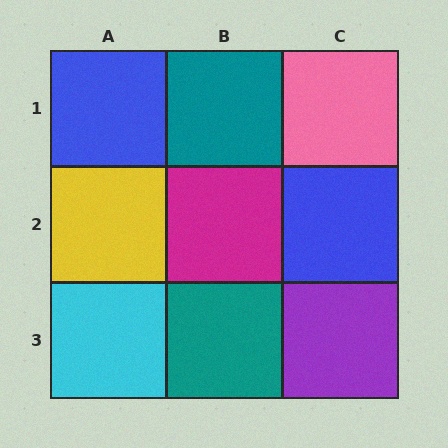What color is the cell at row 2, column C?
Blue.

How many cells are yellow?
1 cell is yellow.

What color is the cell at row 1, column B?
Teal.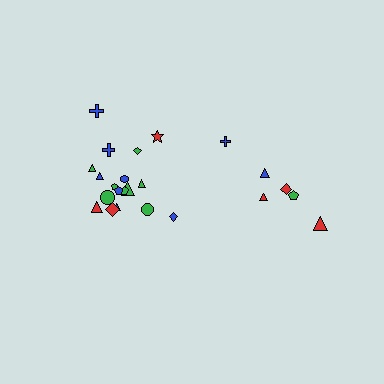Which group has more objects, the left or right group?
The left group.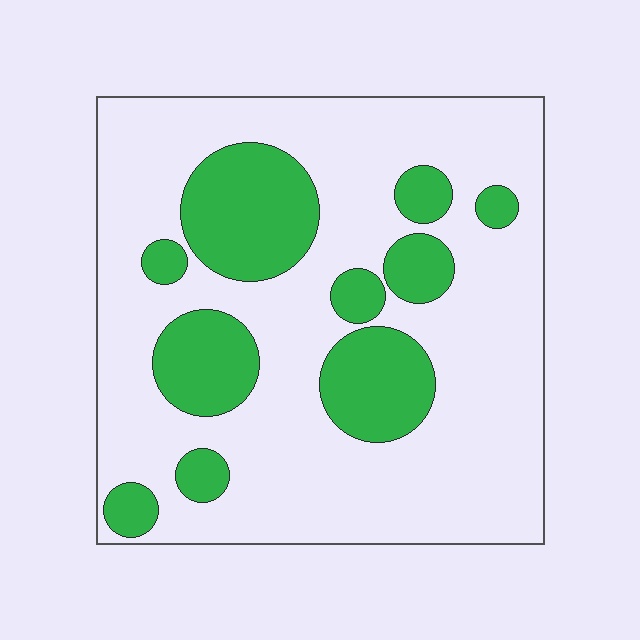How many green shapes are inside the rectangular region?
10.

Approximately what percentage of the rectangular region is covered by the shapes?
Approximately 25%.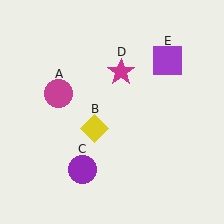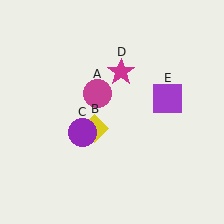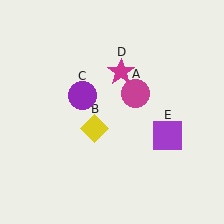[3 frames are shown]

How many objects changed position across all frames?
3 objects changed position: magenta circle (object A), purple circle (object C), purple square (object E).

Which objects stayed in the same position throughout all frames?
Yellow diamond (object B) and magenta star (object D) remained stationary.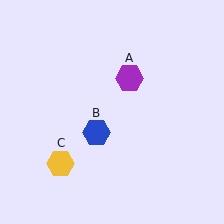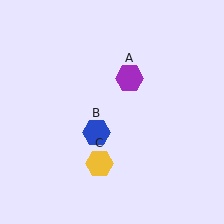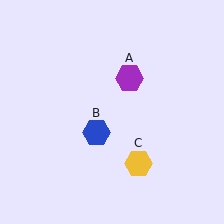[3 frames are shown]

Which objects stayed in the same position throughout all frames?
Purple hexagon (object A) and blue hexagon (object B) remained stationary.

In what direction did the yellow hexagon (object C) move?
The yellow hexagon (object C) moved right.